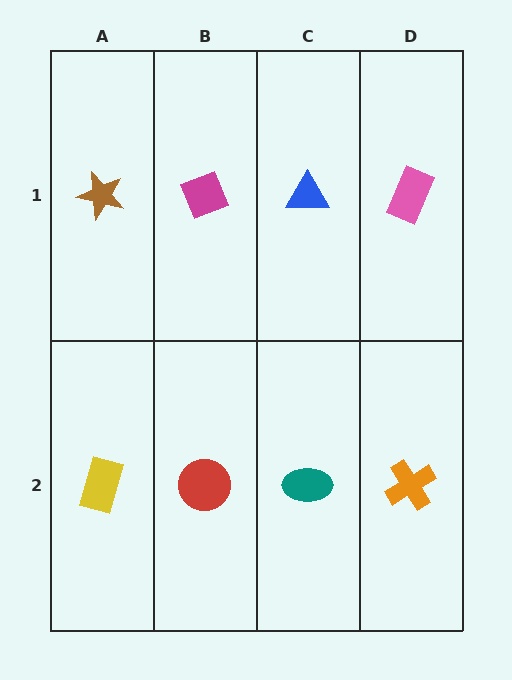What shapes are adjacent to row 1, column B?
A red circle (row 2, column B), a brown star (row 1, column A), a blue triangle (row 1, column C).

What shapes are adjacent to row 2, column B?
A magenta diamond (row 1, column B), a yellow rectangle (row 2, column A), a teal ellipse (row 2, column C).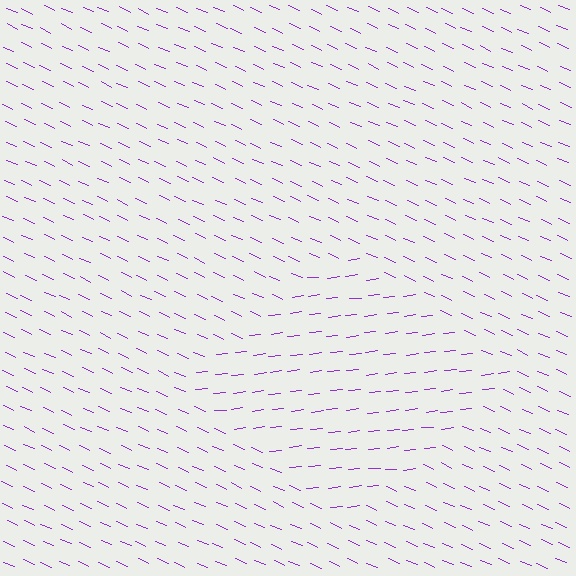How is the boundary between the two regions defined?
The boundary is defined purely by a change in line orientation (approximately 31 degrees difference). All lines are the same color and thickness.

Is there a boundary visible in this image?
Yes, there is a texture boundary formed by a change in line orientation.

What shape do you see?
I see a diamond.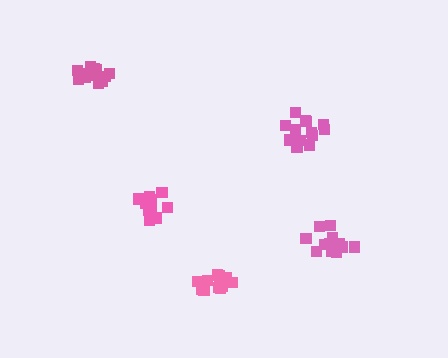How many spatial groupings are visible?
There are 5 spatial groupings.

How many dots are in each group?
Group 1: 15 dots, Group 2: 13 dots, Group 3: 14 dots, Group 4: 12 dots, Group 5: 10 dots (64 total).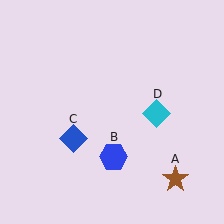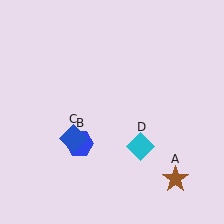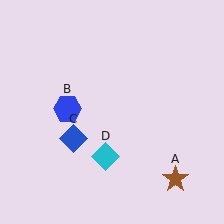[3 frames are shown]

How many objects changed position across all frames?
2 objects changed position: blue hexagon (object B), cyan diamond (object D).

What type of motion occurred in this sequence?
The blue hexagon (object B), cyan diamond (object D) rotated clockwise around the center of the scene.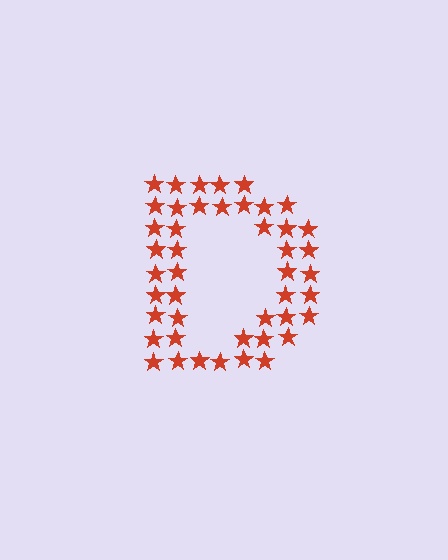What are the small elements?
The small elements are stars.